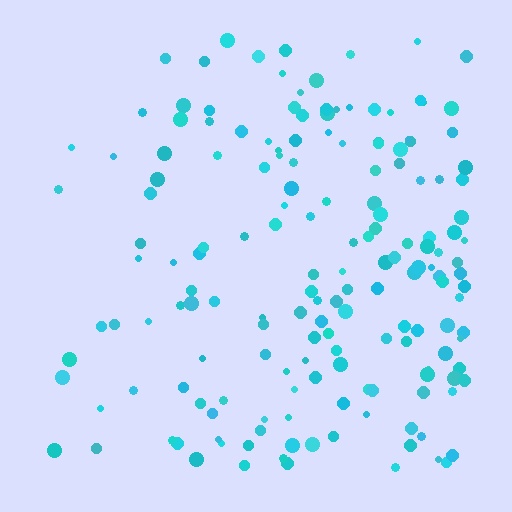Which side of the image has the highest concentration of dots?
The right.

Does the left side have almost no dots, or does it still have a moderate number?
Still a moderate number, just noticeably fewer than the right.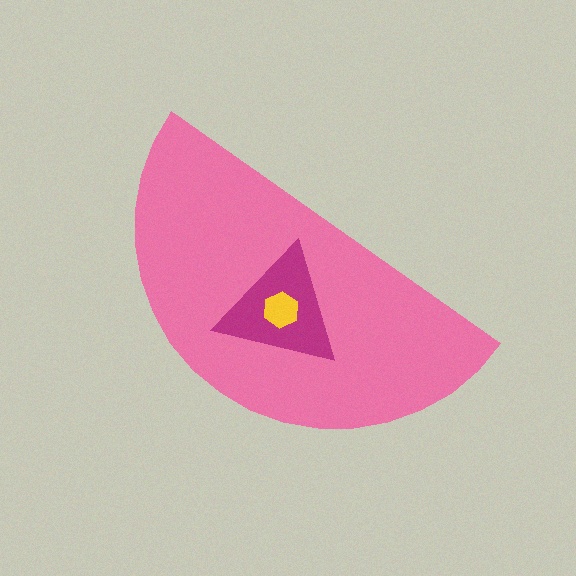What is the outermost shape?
The pink semicircle.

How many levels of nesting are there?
3.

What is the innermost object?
The yellow hexagon.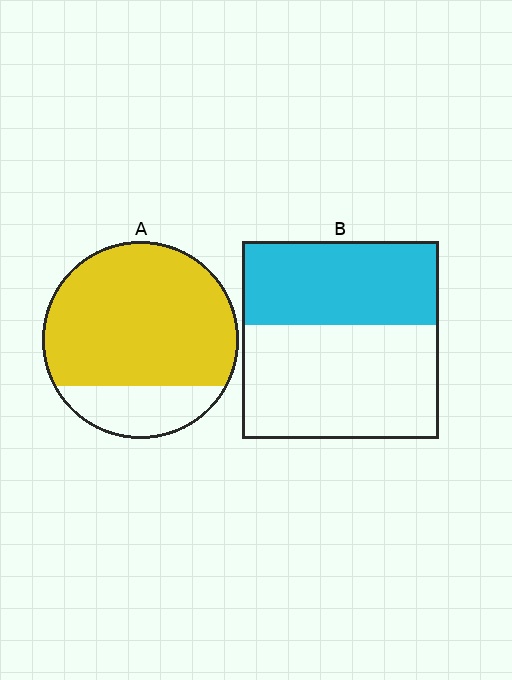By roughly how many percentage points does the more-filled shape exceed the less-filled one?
By roughly 35 percentage points (A over B).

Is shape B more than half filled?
No.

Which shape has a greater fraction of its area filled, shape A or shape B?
Shape A.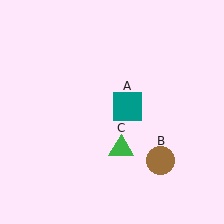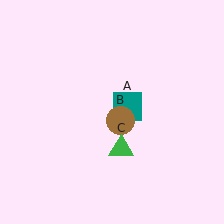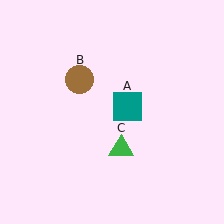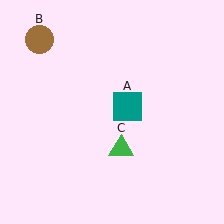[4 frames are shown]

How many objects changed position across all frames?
1 object changed position: brown circle (object B).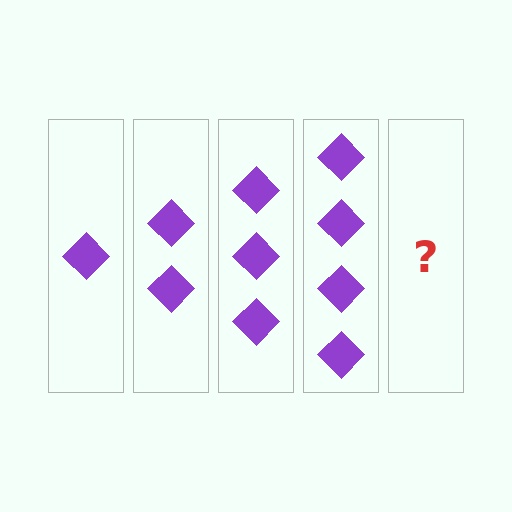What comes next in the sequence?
The next element should be 5 diamonds.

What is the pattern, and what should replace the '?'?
The pattern is that each step adds one more diamond. The '?' should be 5 diamonds.